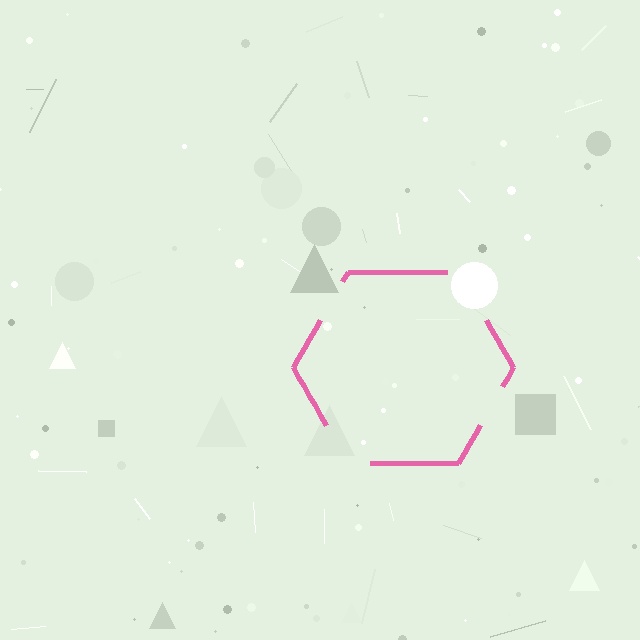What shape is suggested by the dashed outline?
The dashed outline suggests a hexagon.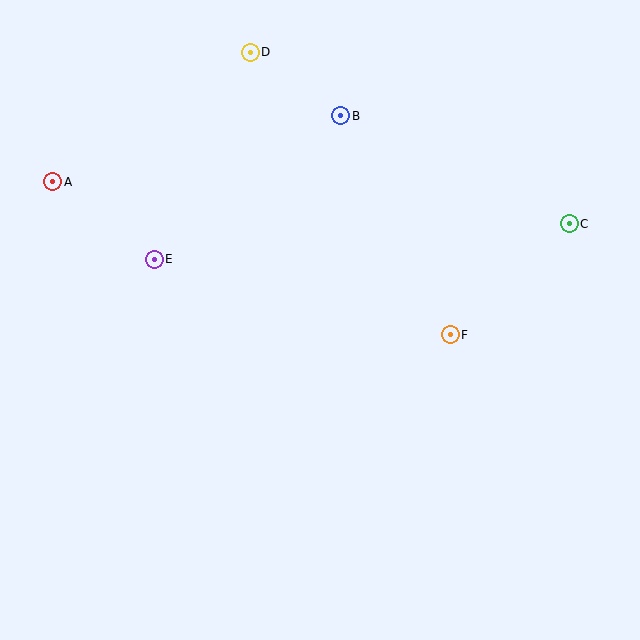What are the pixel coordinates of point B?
Point B is at (341, 116).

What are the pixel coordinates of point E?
Point E is at (154, 259).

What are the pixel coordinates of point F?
Point F is at (450, 335).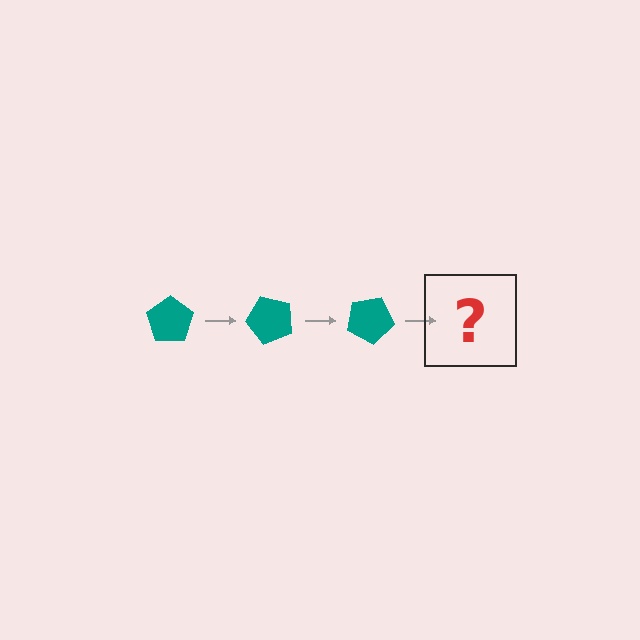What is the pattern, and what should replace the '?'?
The pattern is that the pentagon rotates 50 degrees each step. The '?' should be a teal pentagon rotated 150 degrees.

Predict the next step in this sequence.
The next step is a teal pentagon rotated 150 degrees.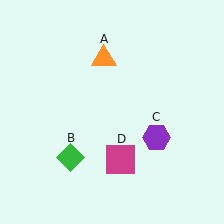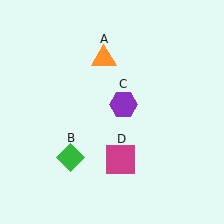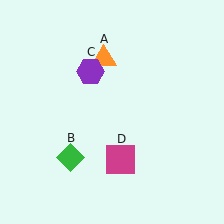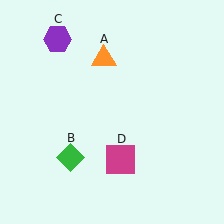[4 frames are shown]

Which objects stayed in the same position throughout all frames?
Orange triangle (object A) and green diamond (object B) and magenta square (object D) remained stationary.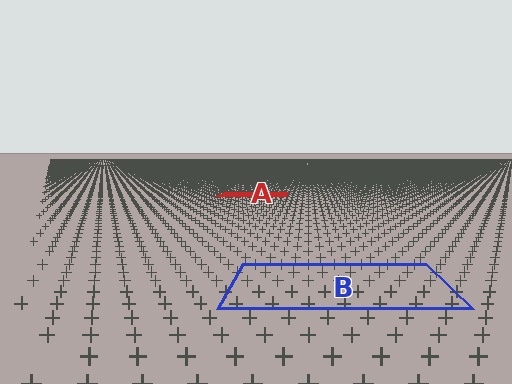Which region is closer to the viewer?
Region B is closer. The texture elements there are larger and more spread out.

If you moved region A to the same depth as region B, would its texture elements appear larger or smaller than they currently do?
They would appear larger. At a closer depth, the same texture elements are projected at a bigger on-screen size.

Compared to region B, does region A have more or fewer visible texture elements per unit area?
Region A has more texture elements per unit area — they are packed more densely because it is farther away.